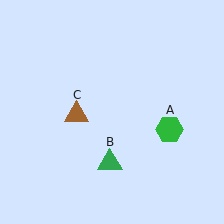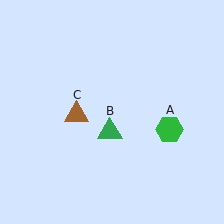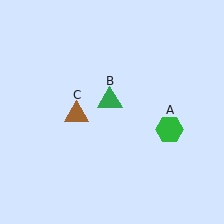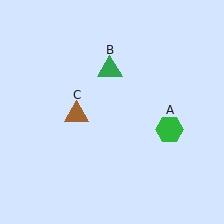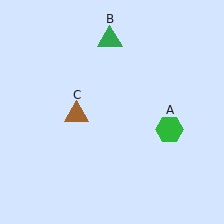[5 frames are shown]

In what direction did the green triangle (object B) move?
The green triangle (object B) moved up.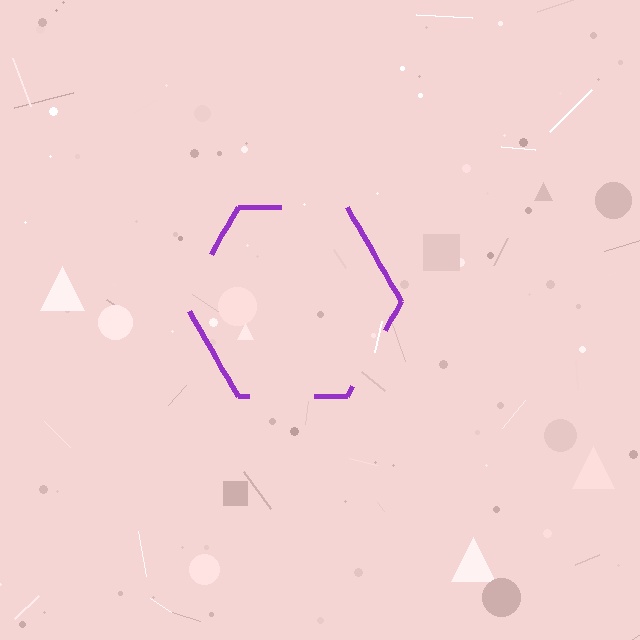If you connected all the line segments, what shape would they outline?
They would outline a hexagon.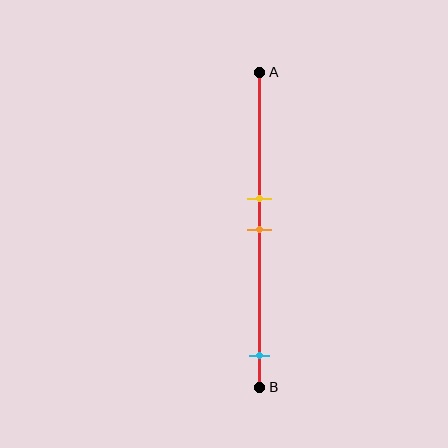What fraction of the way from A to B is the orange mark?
The orange mark is approximately 50% (0.5) of the way from A to B.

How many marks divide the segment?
There are 3 marks dividing the segment.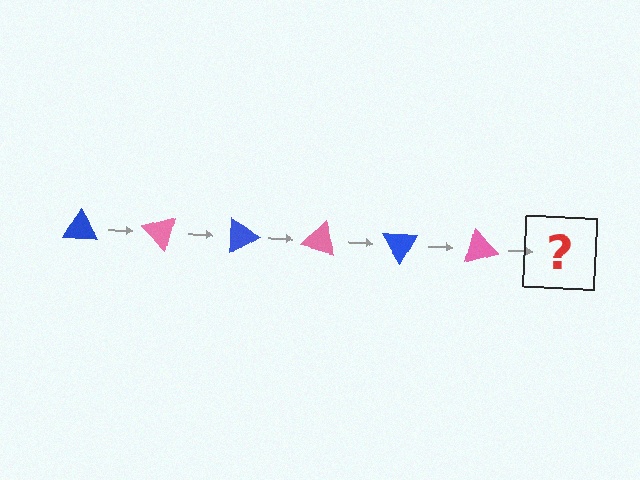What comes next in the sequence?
The next element should be a blue triangle, rotated 270 degrees from the start.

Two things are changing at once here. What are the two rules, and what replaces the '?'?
The two rules are that it rotates 45 degrees each step and the color cycles through blue and pink. The '?' should be a blue triangle, rotated 270 degrees from the start.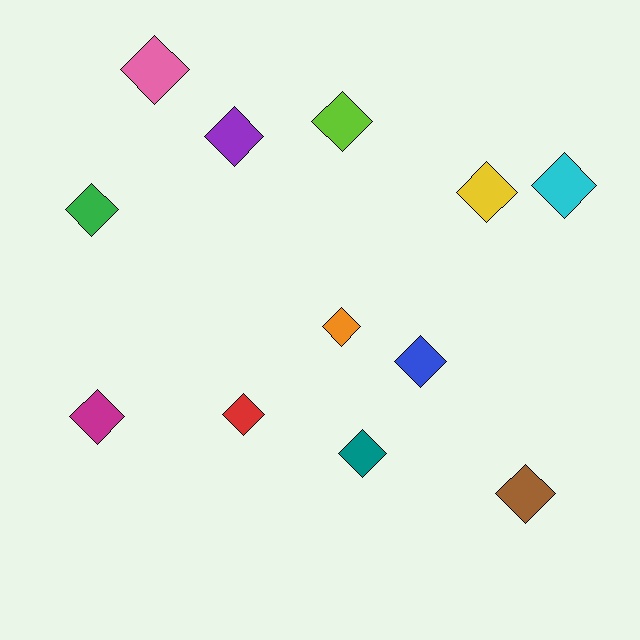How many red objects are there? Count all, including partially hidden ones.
There is 1 red object.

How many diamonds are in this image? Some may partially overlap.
There are 12 diamonds.